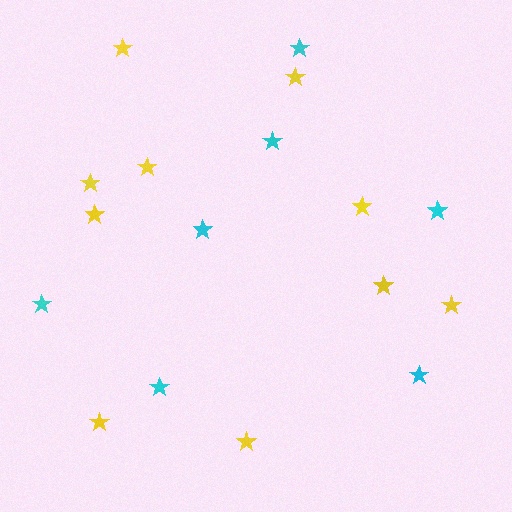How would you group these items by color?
There are 2 groups: one group of yellow stars (10) and one group of cyan stars (7).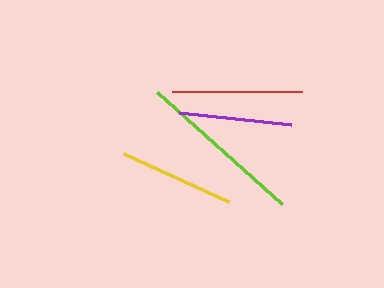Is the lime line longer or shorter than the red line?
The lime line is longer than the red line.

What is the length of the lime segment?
The lime segment is approximately 168 pixels long.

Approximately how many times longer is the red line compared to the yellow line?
The red line is approximately 1.1 times the length of the yellow line.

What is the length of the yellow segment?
The yellow segment is approximately 115 pixels long.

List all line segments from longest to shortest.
From longest to shortest: lime, red, yellow, purple.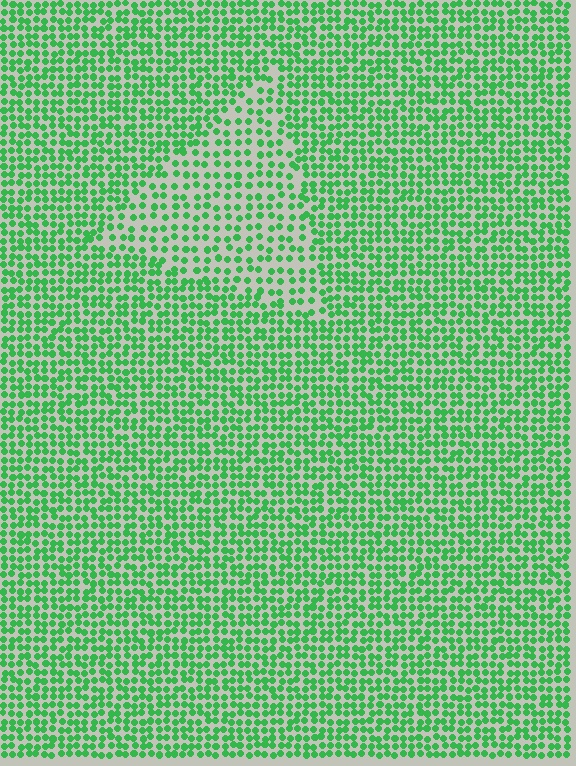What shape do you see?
I see a triangle.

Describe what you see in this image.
The image contains small green elements arranged at two different densities. A triangle-shaped region is visible where the elements are less densely packed than the surrounding area.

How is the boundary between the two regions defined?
The boundary is defined by a change in element density (approximately 1.7x ratio). All elements are the same color, size, and shape.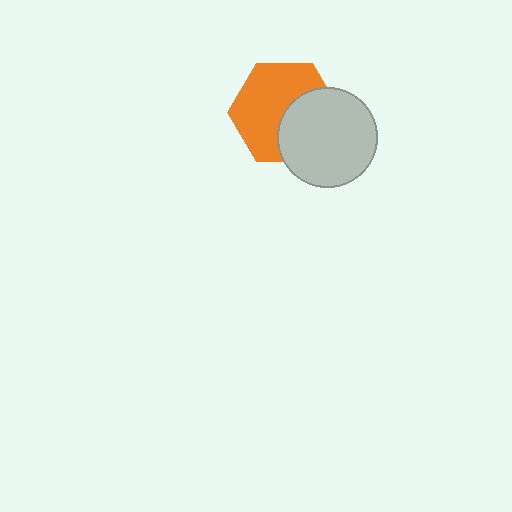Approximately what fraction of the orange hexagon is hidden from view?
Roughly 39% of the orange hexagon is hidden behind the light gray circle.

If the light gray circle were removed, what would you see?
You would see the complete orange hexagon.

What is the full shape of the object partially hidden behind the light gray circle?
The partially hidden object is an orange hexagon.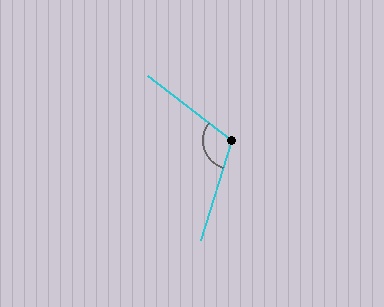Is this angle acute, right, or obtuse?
It is obtuse.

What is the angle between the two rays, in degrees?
Approximately 111 degrees.